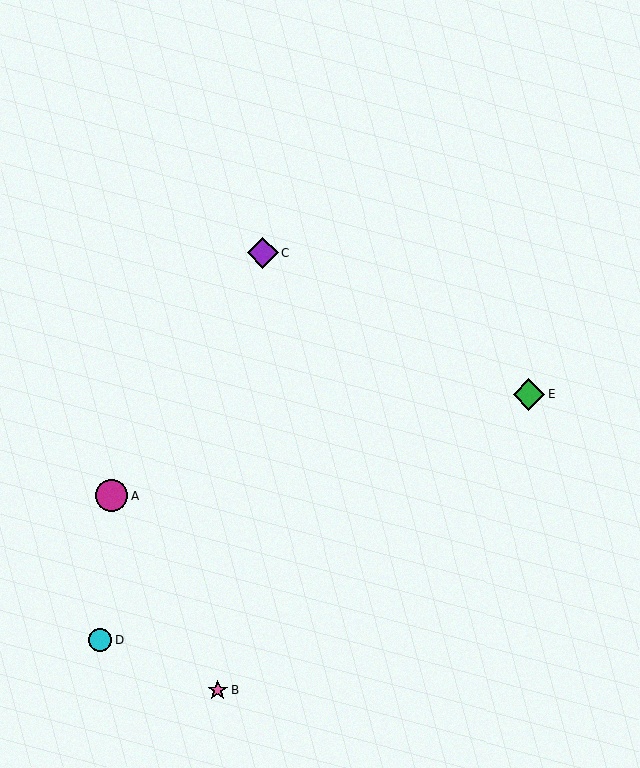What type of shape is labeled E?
Shape E is a green diamond.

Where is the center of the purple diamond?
The center of the purple diamond is at (263, 253).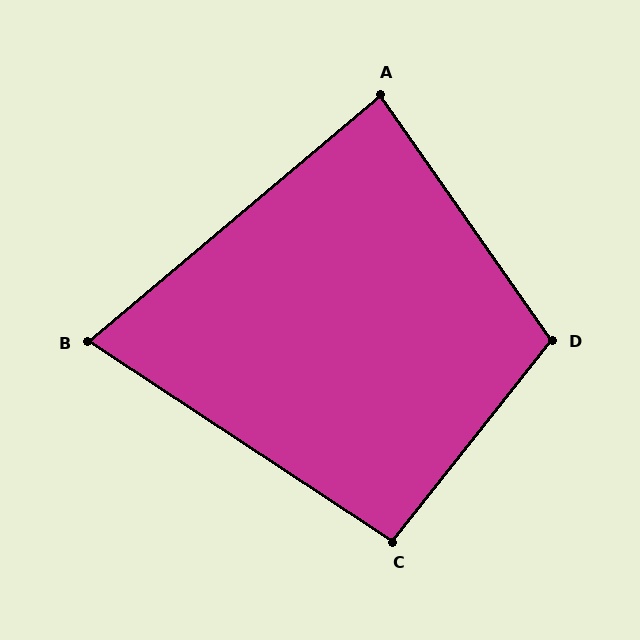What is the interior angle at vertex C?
Approximately 95 degrees (obtuse).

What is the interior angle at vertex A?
Approximately 85 degrees (acute).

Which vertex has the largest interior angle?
D, at approximately 107 degrees.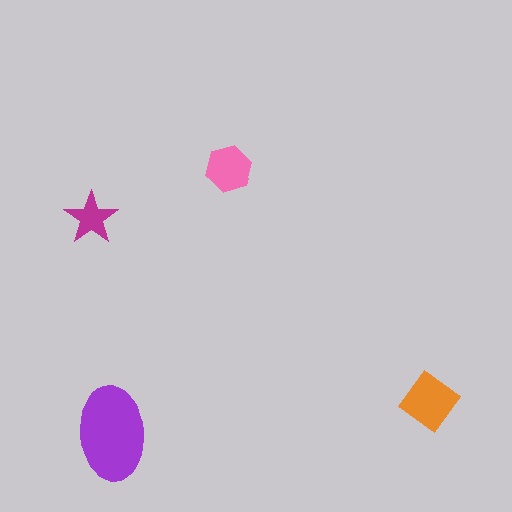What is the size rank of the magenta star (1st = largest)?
4th.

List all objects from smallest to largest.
The magenta star, the pink hexagon, the orange diamond, the purple ellipse.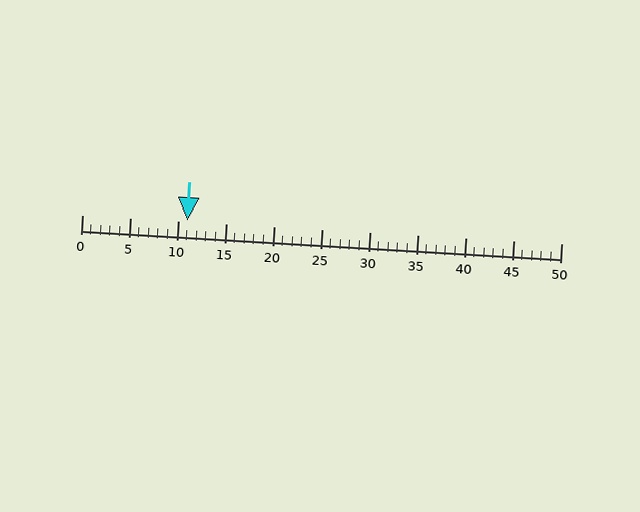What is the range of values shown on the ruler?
The ruler shows values from 0 to 50.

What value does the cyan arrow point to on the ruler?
The cyan arrow points to approximately 11.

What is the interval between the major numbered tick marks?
The major tick marks are spaced 5 units apart.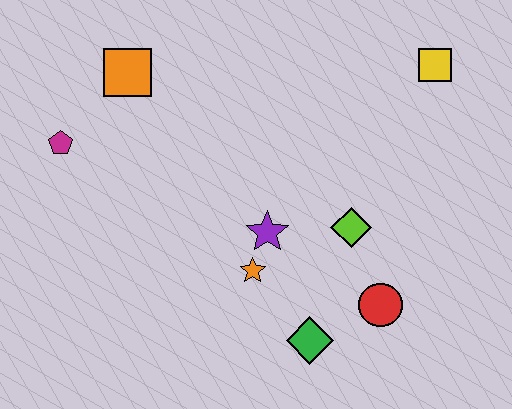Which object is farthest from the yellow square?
The magenta pentagon is farthest from the yellow square.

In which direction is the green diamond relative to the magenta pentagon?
The green diamond is to the right of the magenta pentagon.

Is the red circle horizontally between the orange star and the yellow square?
Yes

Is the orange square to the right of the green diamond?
No